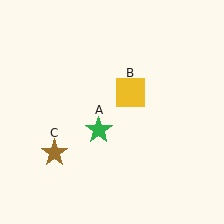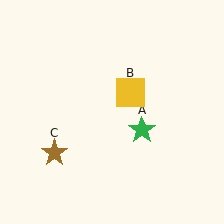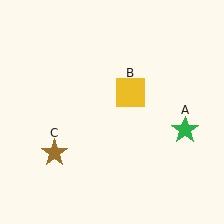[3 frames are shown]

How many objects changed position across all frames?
1 object changed position: green star (object A).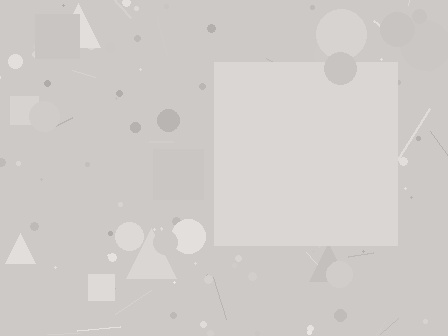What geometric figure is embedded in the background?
A square is embedded in the background.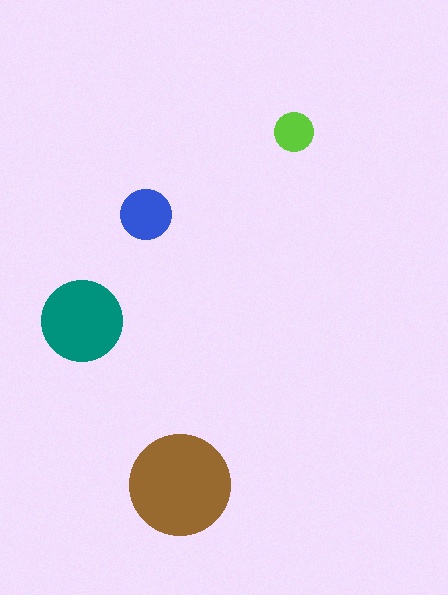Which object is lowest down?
The brown circle is bottommost.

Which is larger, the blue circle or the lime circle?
The blue one.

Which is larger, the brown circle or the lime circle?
The brown one.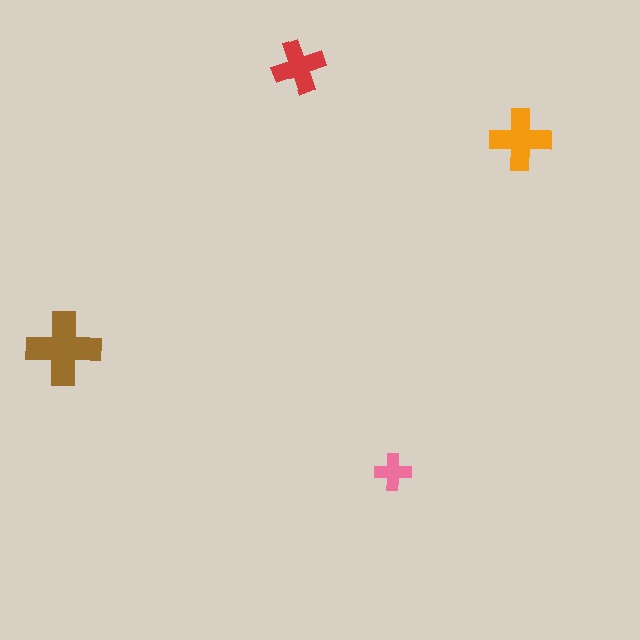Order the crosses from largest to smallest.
the brown one, the orange one, the red one, the pink one.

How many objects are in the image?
There are 4 objects in the image.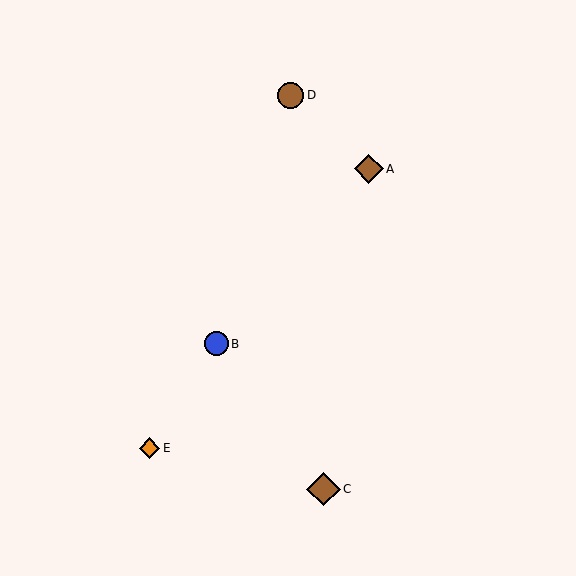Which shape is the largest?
The brown diamond (labeled C) is the largest.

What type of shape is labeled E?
Shape E is an orange diamond.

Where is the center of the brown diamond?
The center of the brown diamond is at (369, 169).